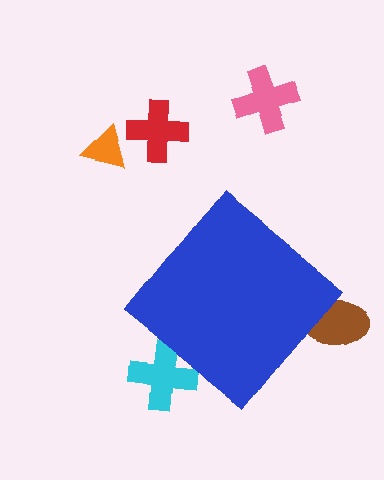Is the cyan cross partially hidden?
Yes, the cyan cross is partially hidden behind the blue diamond.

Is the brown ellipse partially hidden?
Yes, the brown ellipse is partially hidden behind the blue diamond.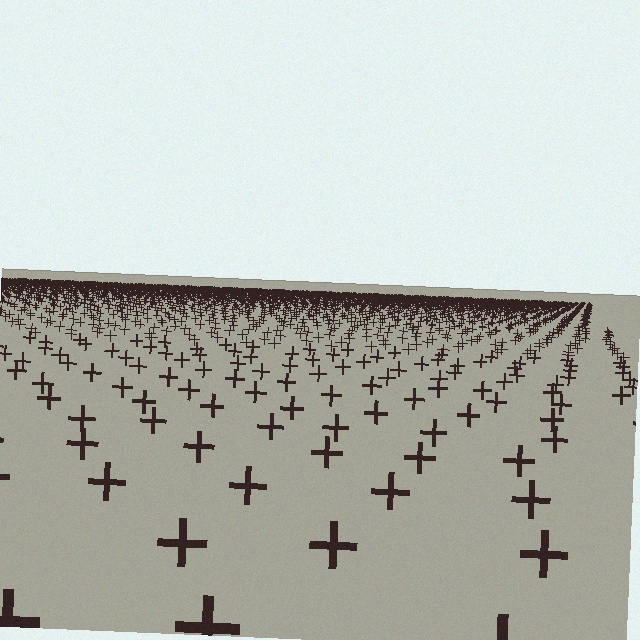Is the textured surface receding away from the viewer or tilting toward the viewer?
The surface is receding away from the viewer. Texture elements get smaller and denser toward the top.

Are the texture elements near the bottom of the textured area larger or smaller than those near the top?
Larger. Near the bottom, elements are closer to the viewer and appear at a bigger on-screen size.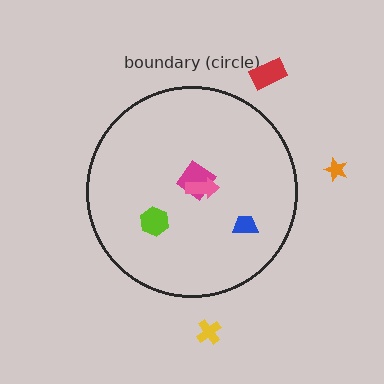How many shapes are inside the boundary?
4 inside, 3 outside.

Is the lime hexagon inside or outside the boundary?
Inside.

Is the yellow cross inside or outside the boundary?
Outside.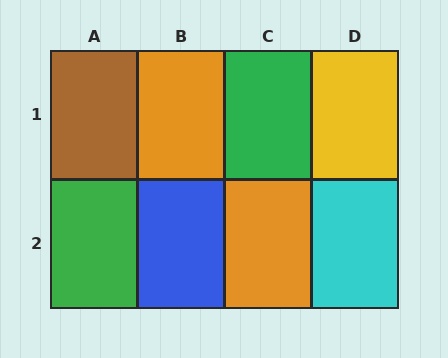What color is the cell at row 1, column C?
Green.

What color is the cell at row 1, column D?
Yellow.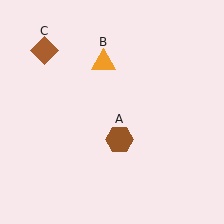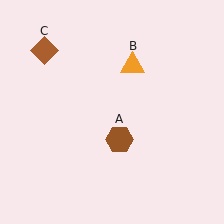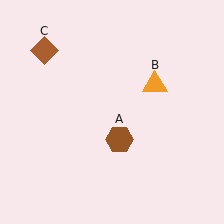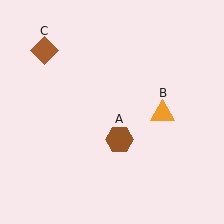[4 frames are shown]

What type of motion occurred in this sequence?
The orange triangle (object B) rotated clockwise around the center of the scene.